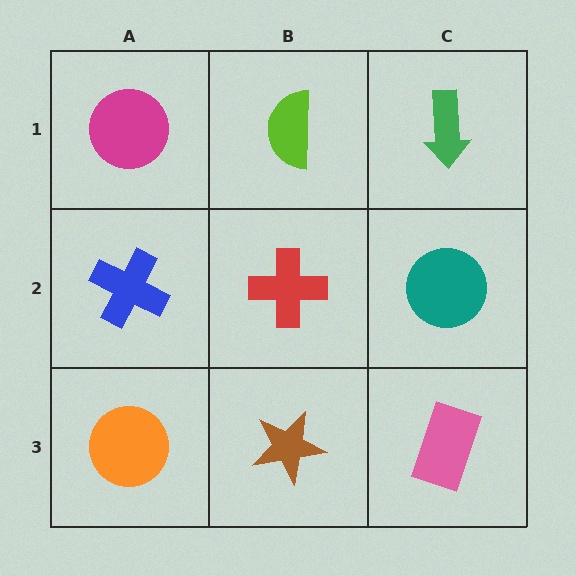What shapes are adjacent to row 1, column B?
A red cross (row 2, column B), a magenta circle (row 1, column A), a green arrow (row 1, column C).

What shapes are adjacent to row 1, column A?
A blue cross (row 2, column A), a lime semicircle (row 1, column B).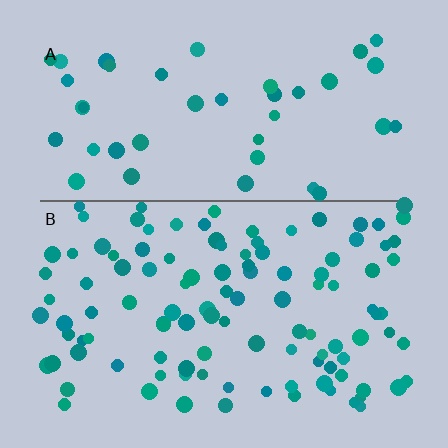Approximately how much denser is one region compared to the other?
Approximately 2.5× — region B over region A.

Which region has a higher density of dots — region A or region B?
B (the bottom).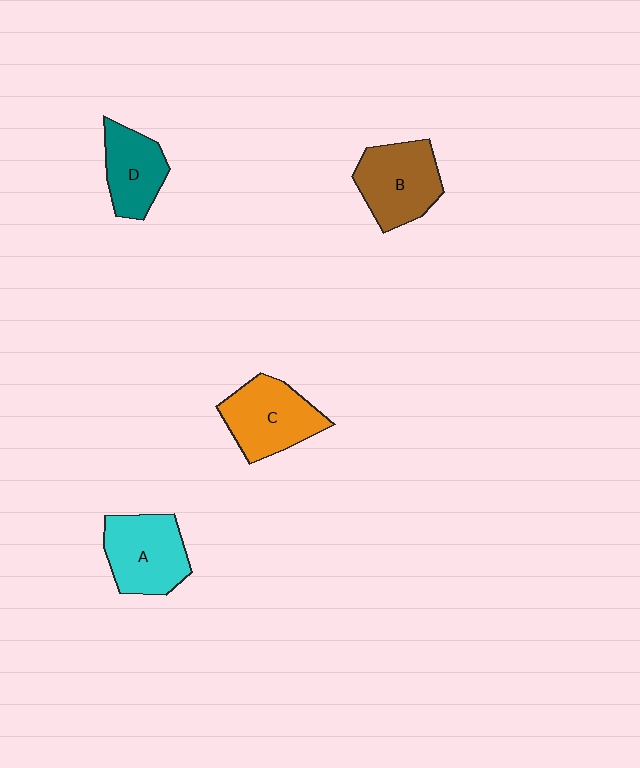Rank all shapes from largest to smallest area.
From largest to smallest: C (orange), A (cyan), B (brown), D (teal).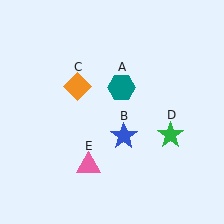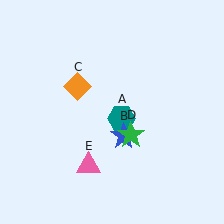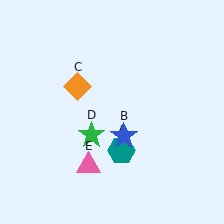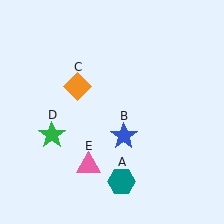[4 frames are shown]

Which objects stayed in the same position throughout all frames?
Blue star (object B) and orange diamond (object C) and pink triangle (object E) remained stationary.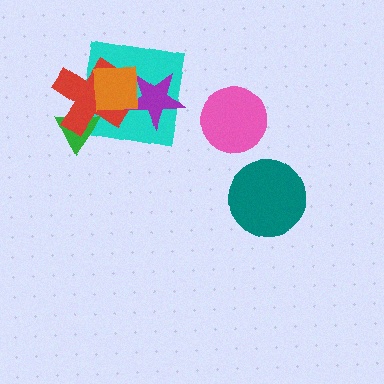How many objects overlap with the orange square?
3 objects overlap with the orange square.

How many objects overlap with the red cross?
3 objects overlap with the red cross.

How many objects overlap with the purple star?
2 objects overlap with the purple star.